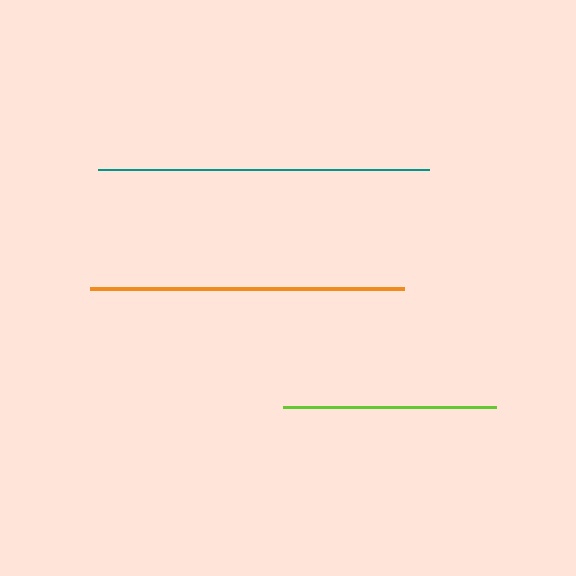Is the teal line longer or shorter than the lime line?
The teal line is longer than the lime line.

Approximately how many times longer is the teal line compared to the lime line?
The teal line is approximately 1.6 times the length of the lime line.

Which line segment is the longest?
The teal line is the longest at approximately 331 pixels.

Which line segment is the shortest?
The lime line is the shortest at approximately 213 pixels.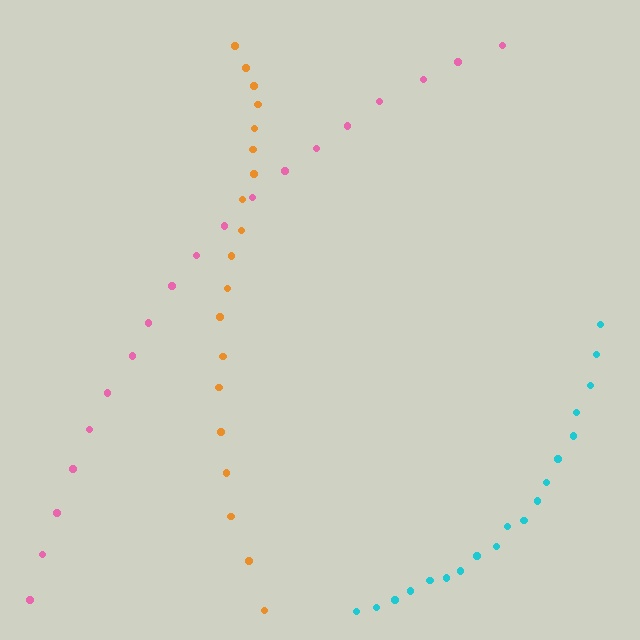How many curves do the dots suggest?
There are 3 distinct paths.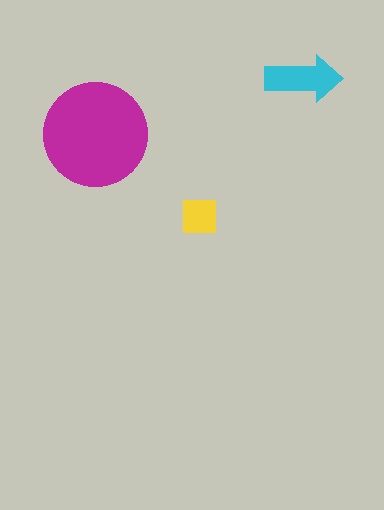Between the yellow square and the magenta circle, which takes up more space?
The magenta circle.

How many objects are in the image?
There are 3 objects in the image.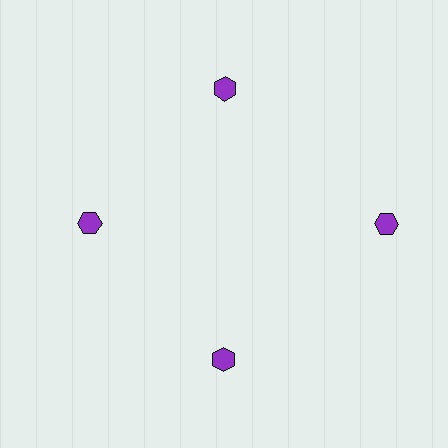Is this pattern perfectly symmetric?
No. The 4 purple hexagons are arranged in a ring, but one element near the 3 o'clock position is pushed outward from the center, breaking the 4-fold rotational symmetry.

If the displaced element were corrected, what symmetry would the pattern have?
It would have 4-fold rotational symmetry — the pattern would map onto itself every 90 degrees.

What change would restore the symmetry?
The symmetry would be restored by moving it inward, back onto the ring so that all 4 hexagons sit at equal angles and equal distance from the center.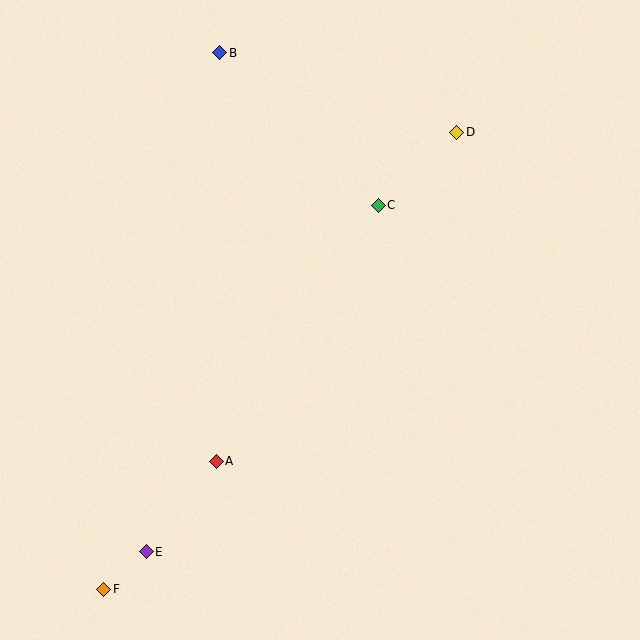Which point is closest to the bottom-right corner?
Point A is closest to the bottom-right corner.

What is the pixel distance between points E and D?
The distance between E and D is 522 pixels.